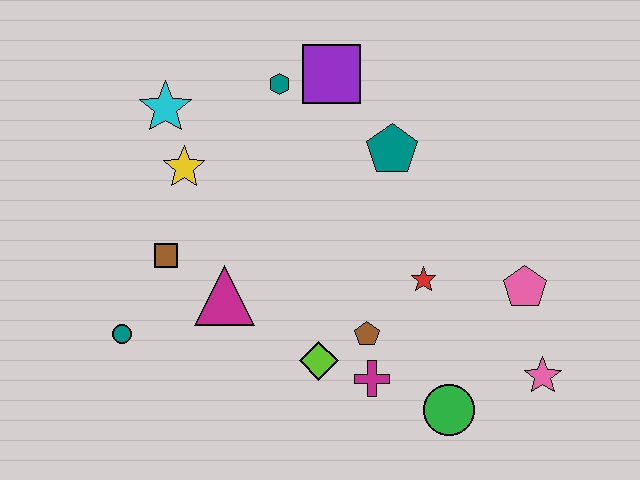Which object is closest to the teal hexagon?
The purple square is closest to the teal hexagon.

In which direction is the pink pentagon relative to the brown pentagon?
The pink pentagon is to the right of the brown pentagon.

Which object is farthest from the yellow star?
The pink star is farthest from the yellow star.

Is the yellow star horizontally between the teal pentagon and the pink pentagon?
No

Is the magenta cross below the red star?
Yes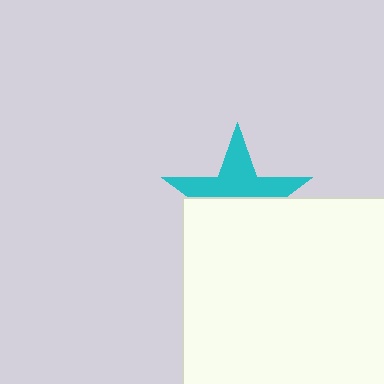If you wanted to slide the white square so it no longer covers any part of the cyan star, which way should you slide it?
Slide it down — that is the most direct way to separate the two shapes.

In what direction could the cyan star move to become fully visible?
The cyan star could move up. That would shift it out from behind the white square entirely.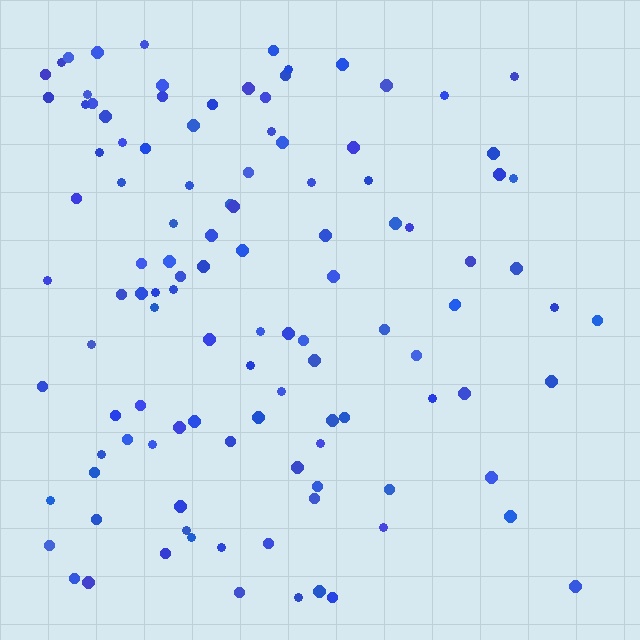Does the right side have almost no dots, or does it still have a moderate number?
Still a moderate number, just noticeably fewer than the left.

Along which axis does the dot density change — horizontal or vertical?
Horizontal.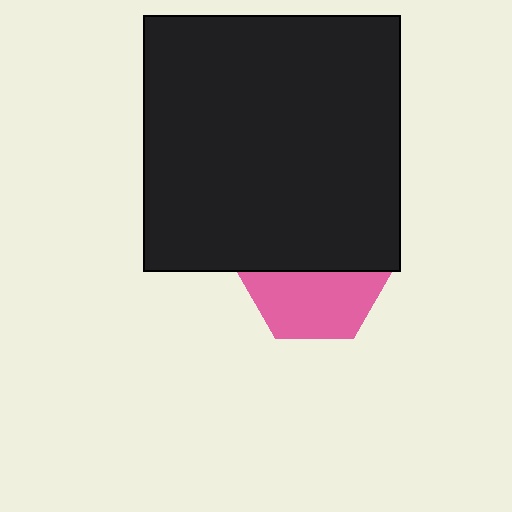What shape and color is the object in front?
The object in front is a black square.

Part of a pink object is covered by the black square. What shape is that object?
It is a hexagon.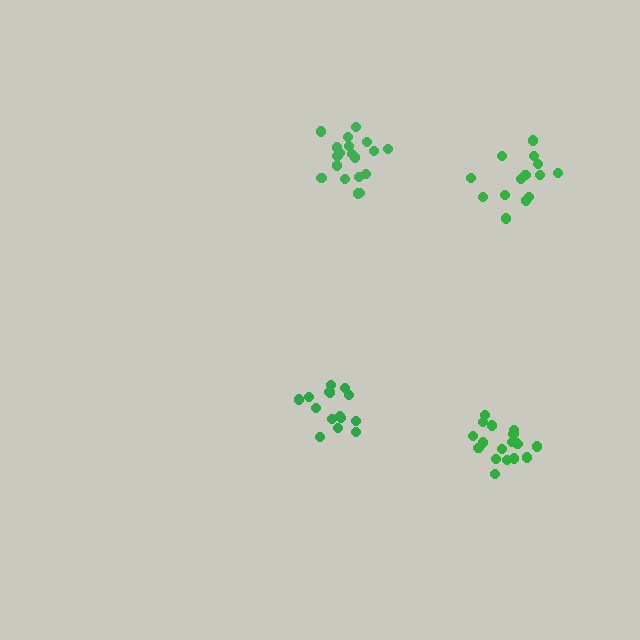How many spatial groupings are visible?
There are 4 spatial groupings.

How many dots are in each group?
Group 1: 15 dots, Group 2: 19 dots, Group 3: 15 dots, Group 4: 18 dots (67 total).